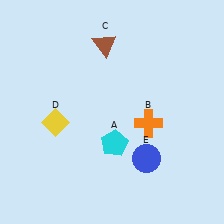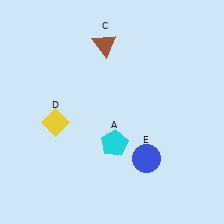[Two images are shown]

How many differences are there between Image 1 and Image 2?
There is 1 difference between the two images.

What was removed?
The orange cross (B) was removed in Image 2.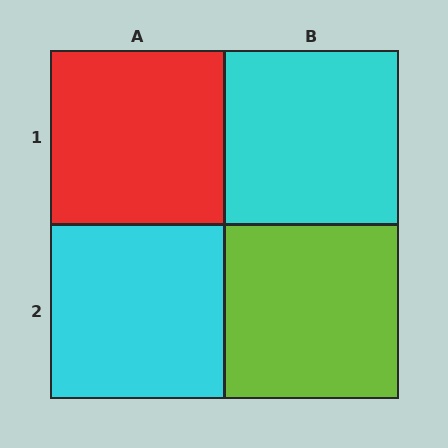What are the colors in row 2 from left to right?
Cyan, lime.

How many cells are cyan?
2 cells are cyan.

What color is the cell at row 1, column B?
Cyan.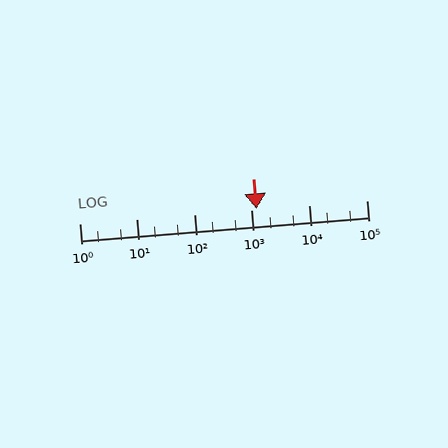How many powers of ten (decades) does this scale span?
The scale spans 5 decades, from 1 to 100000.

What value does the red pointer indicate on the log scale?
The pointer indicates approximately 1200.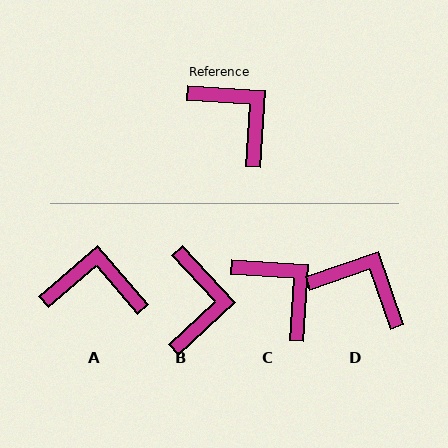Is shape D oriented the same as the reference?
No, it is off by about 23 degrees.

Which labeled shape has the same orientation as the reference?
C.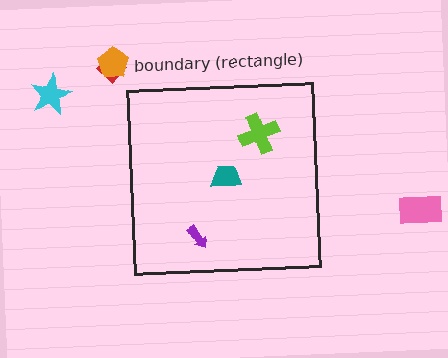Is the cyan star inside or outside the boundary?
Outside.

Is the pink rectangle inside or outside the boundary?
Outside.